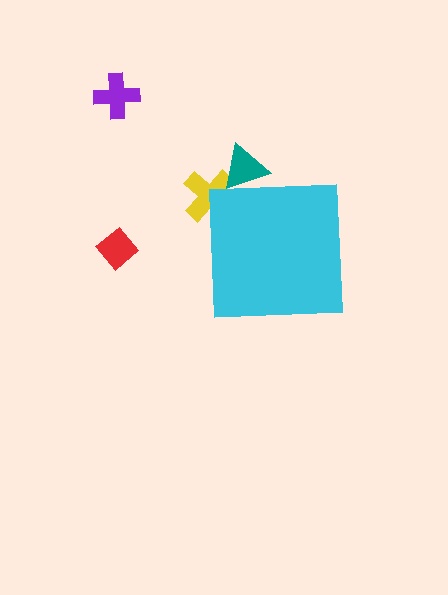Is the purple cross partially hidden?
No, the purple cross is fully visible.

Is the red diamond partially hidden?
No, the red diamond is fully visible.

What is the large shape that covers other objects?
A cyan square.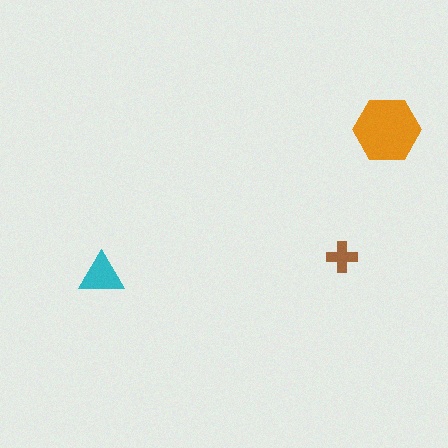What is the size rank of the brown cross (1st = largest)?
3rd.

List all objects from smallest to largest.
The brown cross, the cyan triangle, the orange hexagon.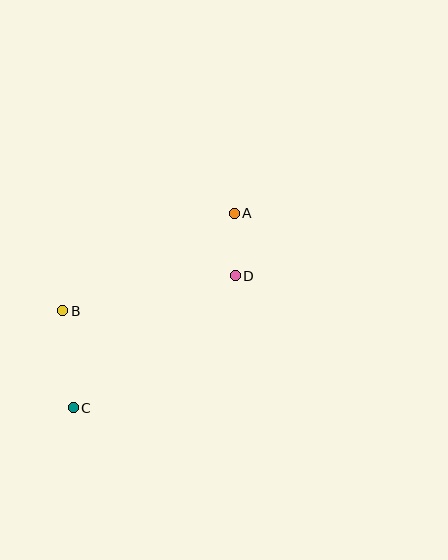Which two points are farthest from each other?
Points A and C are farthest from each other.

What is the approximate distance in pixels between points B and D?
The distance between B and D is approximately 176 pixels.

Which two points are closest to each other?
Points A and D are closest to each other.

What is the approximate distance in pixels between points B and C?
The distance between B and C is approximately 98 pixels.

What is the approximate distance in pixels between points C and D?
The distance between C and D is approximately 209 pixels.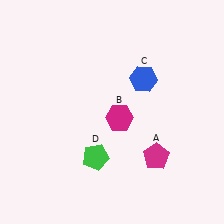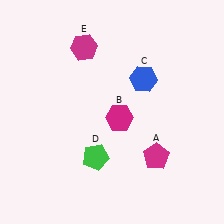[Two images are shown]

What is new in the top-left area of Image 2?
A magenta hexagon (E) was added in the top-left area of Image 2.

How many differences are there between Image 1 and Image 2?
There is 1 difference between the two images.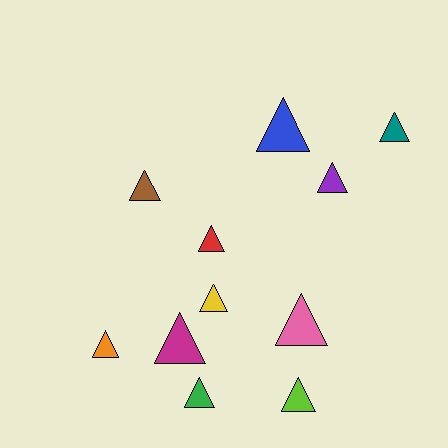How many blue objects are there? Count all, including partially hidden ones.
There is 1 blue object.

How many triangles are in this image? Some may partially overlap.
There are 11 triangles.